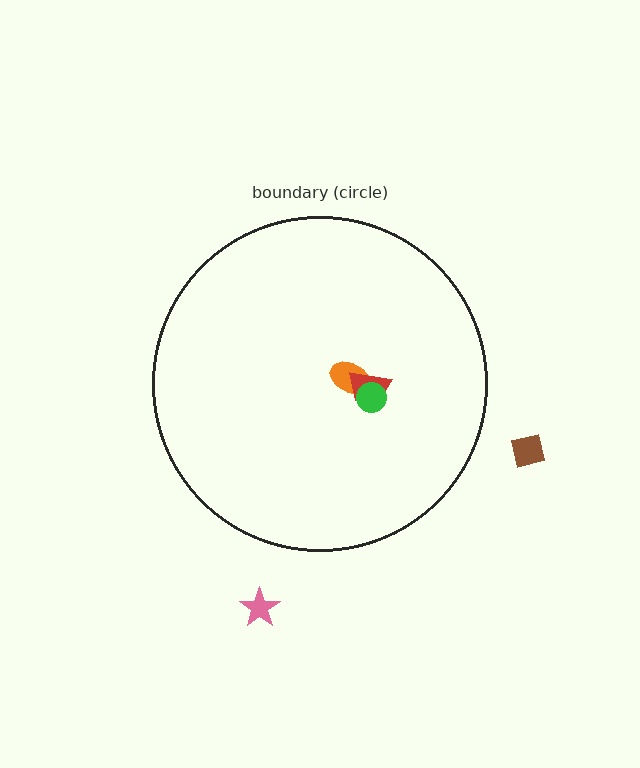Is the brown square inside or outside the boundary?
Outside.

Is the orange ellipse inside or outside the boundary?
Inside.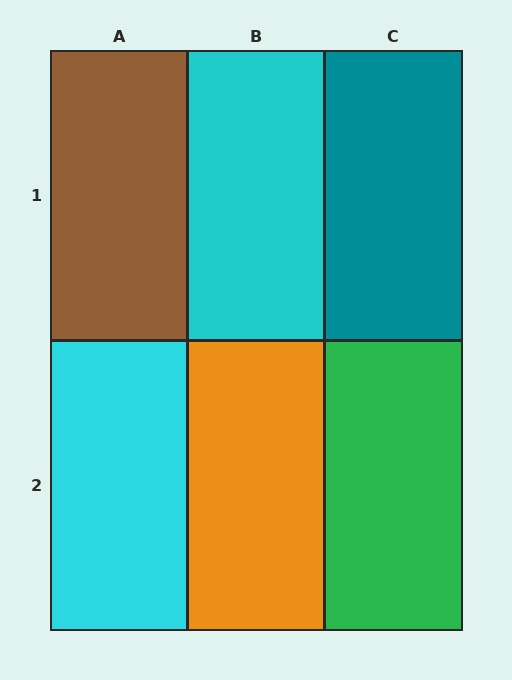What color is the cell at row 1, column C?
Teal.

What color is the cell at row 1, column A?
Brown.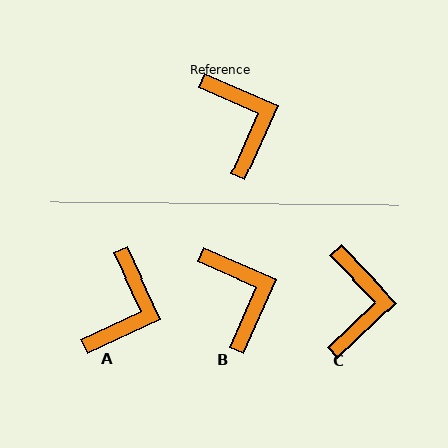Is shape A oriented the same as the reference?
No, it is off by about 41 degrees.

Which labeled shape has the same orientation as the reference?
B.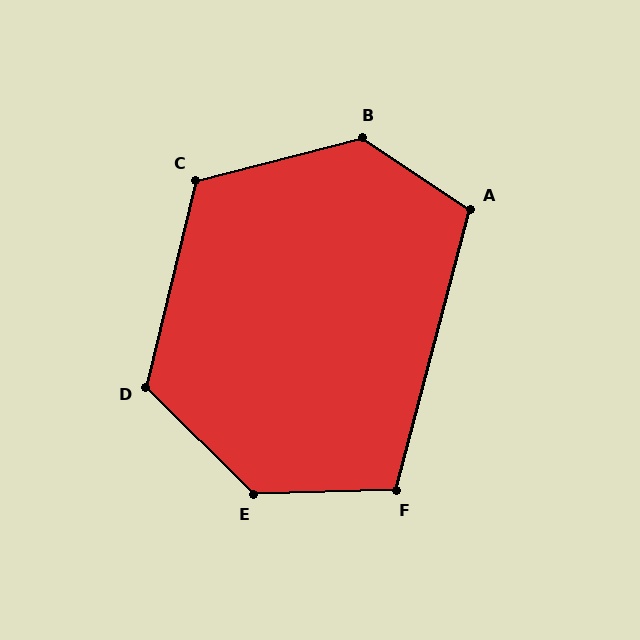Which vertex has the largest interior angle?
E, at approximately 134 degrees.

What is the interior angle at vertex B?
Approximately 132 degrees (obtuse).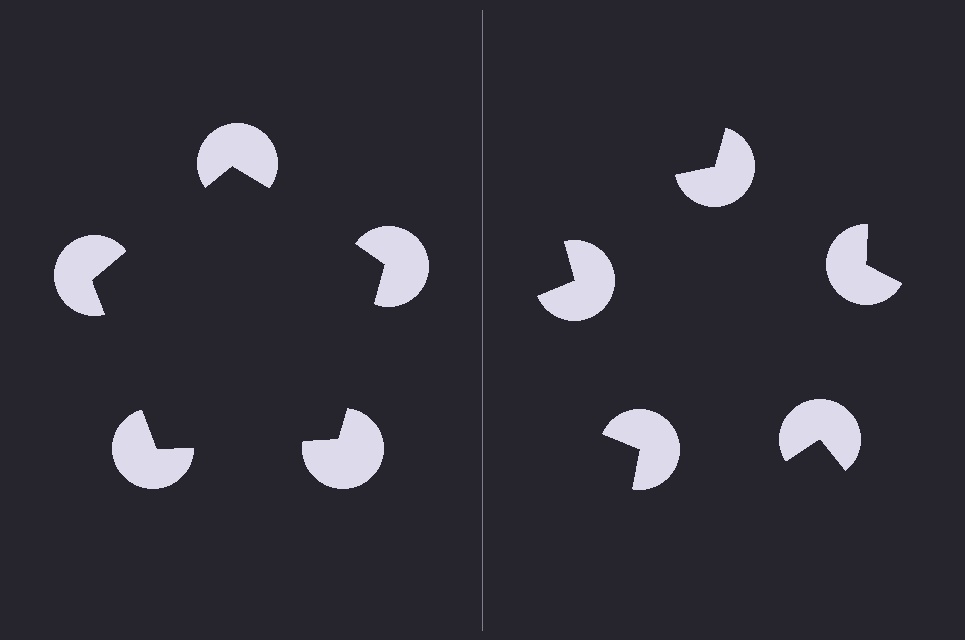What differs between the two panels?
The pac-man discs are positioned identically on both sides; only the wedge orientations differ. On the left they align to a pentagon; on the right they are misaligned.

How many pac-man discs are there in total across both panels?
10 — 5 on each side.